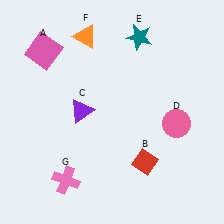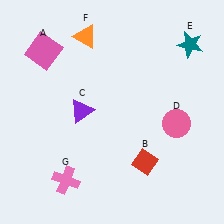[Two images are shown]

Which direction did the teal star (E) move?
The teal star (E) moved right.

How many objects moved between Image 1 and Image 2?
1 object moved between the two images.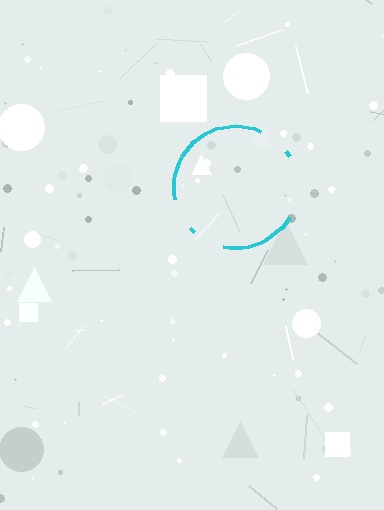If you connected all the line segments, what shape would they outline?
They would outline a circle.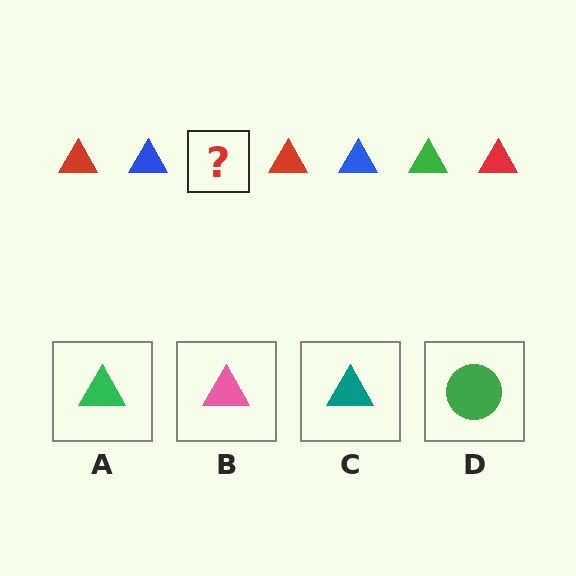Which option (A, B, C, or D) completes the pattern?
A.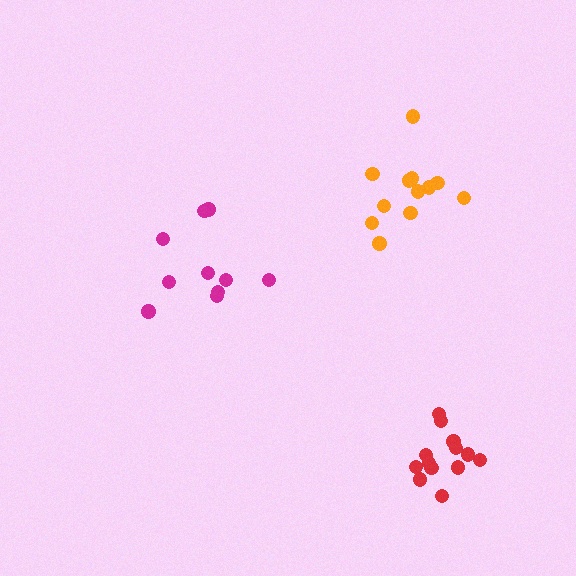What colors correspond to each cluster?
The clusters are colored: red, magenta, orange.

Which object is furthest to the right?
The red cluster is rightmost.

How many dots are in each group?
Group 1: 13 dots, Group 2: 10 dots, Group 3: 12 dots (35 total).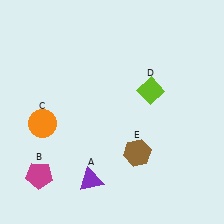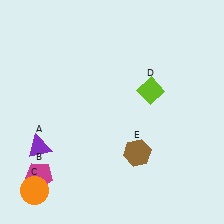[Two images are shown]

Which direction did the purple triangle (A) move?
The purple triangle (A) moved left.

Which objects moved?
The objects that moved are: the purple triangle (A), the orange circle (C).